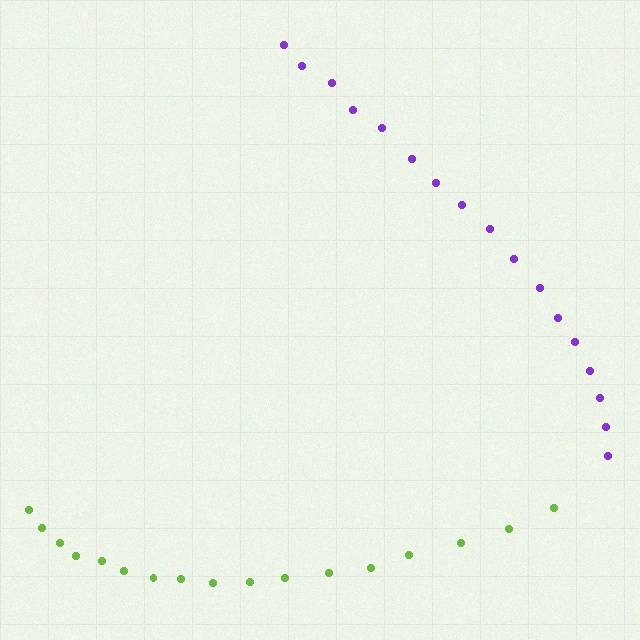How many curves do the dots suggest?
There are 2 distinct paths.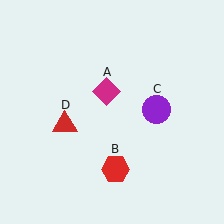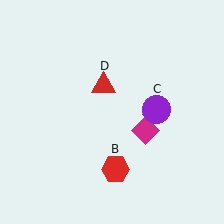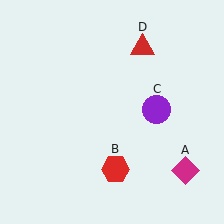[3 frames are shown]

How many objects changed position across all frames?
2 objects changed position: magenta diamond (object A), red triangle (object D).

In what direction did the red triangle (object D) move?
The red triangle (object D) moved up and to the right.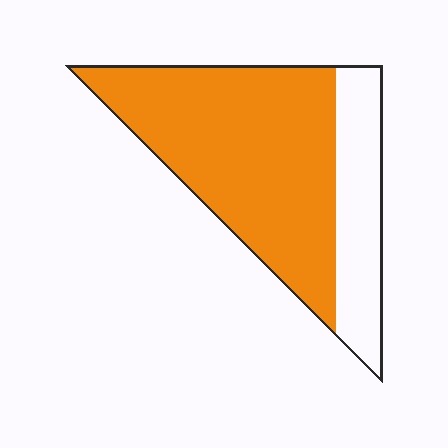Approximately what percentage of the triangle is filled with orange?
Approximately 75%.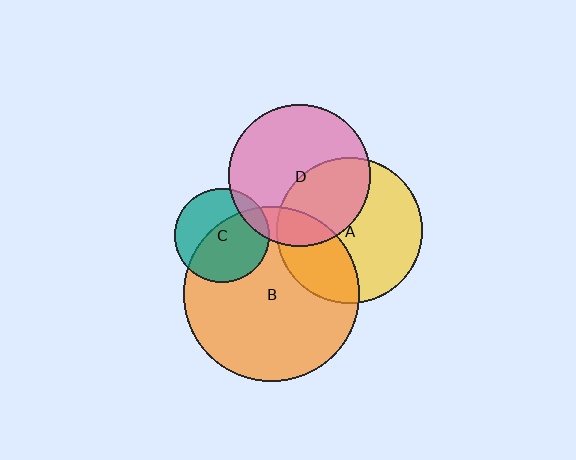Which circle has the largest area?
Circle B (orange).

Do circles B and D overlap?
Yes.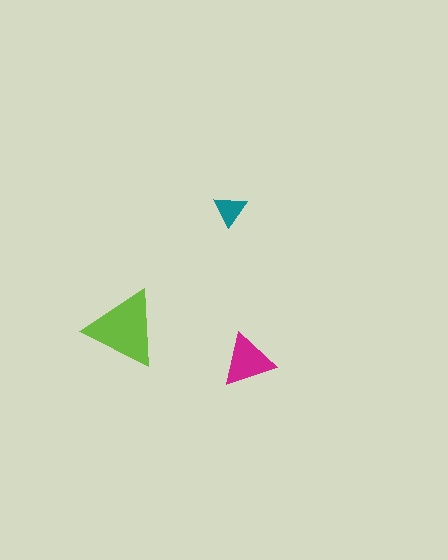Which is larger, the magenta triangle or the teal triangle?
The magenta one.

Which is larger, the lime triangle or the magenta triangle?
The lime one.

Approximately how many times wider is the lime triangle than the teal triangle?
About 2.5 times wider.